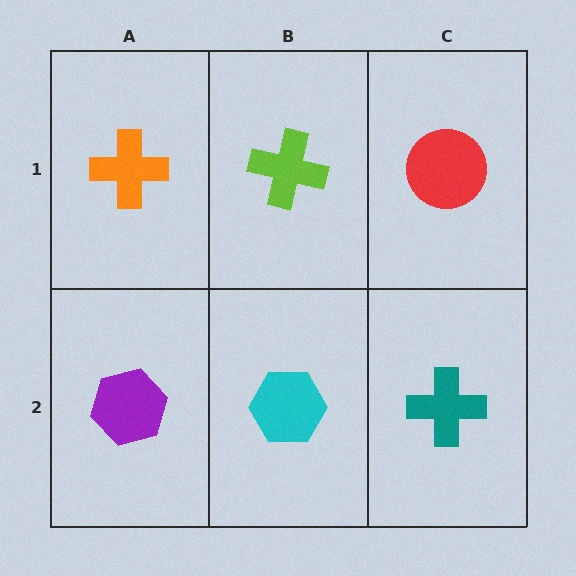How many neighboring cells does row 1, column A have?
2.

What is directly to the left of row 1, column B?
An orange cross.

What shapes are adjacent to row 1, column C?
A teal cross (row 2, column C), a lime cross (row 1, column B).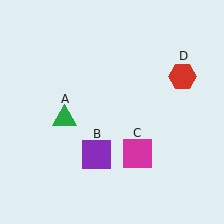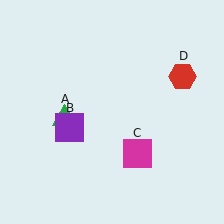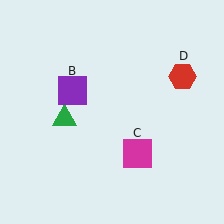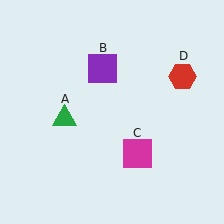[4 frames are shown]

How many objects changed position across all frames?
1 object changed position: purple square (object B).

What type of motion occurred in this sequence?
The purple square (object B) rotated clockwise around the center of the scene.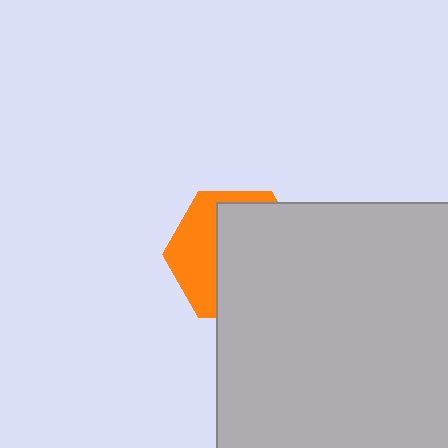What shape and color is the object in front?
The object in front is a light gray rectangle.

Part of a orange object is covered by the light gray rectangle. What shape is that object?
It is a hexagon.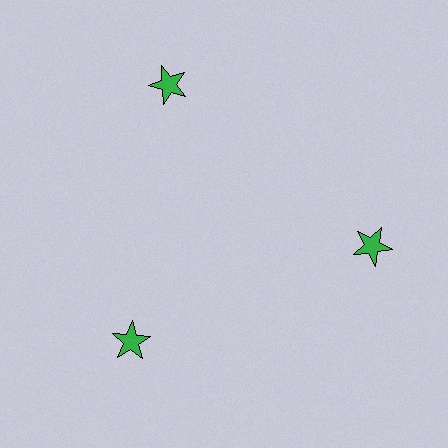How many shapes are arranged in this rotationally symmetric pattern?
There are 3 shapes, arranged in 3 groups of 1.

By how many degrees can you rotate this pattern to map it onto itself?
The pattern maps onto itself every 120 degrees of rotation.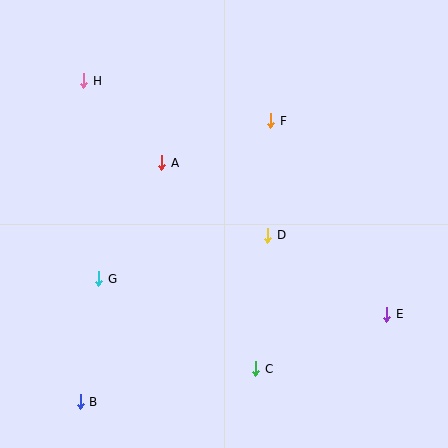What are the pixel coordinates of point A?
Point A is at (162, 163).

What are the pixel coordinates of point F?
Point F is at (271, 121).